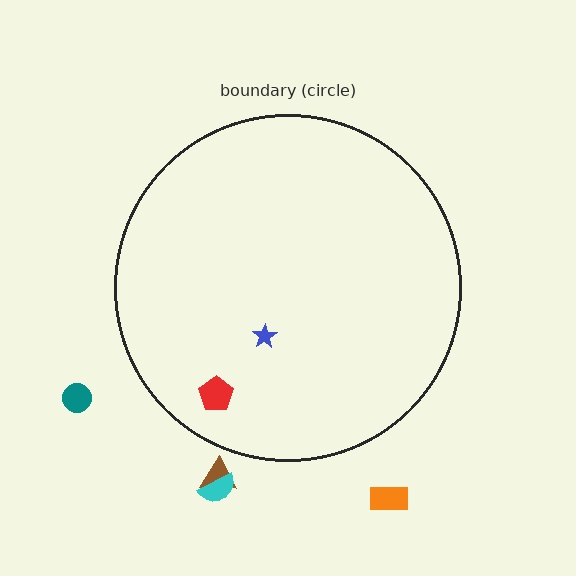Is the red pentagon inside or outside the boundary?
Inside.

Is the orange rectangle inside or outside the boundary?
Outside.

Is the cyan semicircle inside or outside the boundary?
Outside.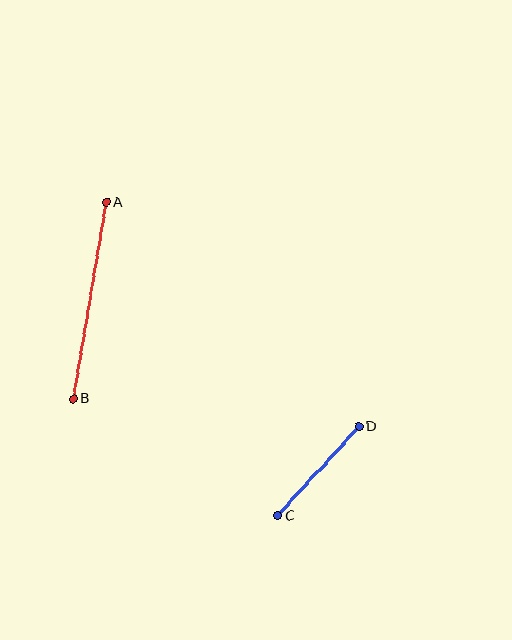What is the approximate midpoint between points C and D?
The midpoint is at approximately (318, 471) pixels.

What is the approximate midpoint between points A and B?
The midpoint is at approximately (90, 301) pixels.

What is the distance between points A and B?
The distance is approximately 199 pixels.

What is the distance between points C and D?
The distance is approximately 121 pixels.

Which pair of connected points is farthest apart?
Points A and B are farthest apart.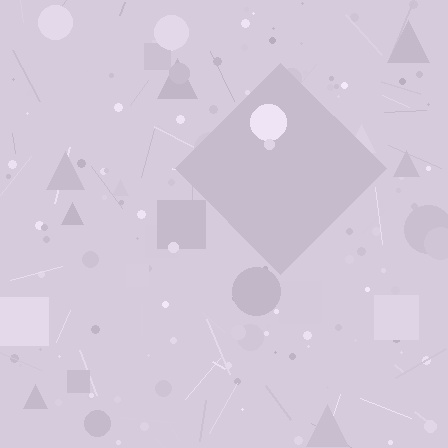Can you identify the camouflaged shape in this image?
The camouflaged shape is a diamond.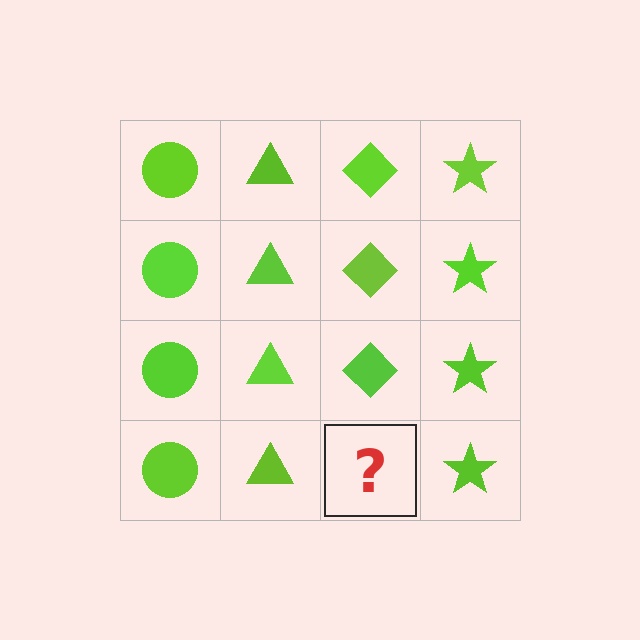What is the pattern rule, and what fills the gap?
The rule is that each column has a consistent shape. The gap should be filled with a lime diamond.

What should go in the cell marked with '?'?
The missing cell should contain a lime diamond.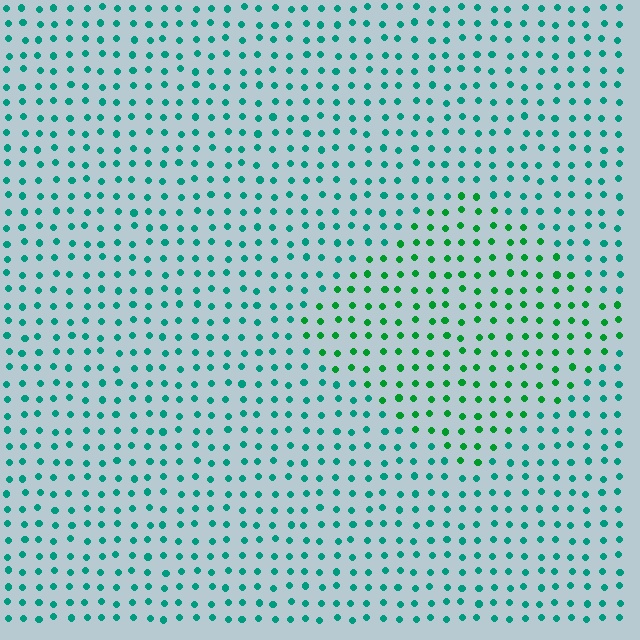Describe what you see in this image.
The image is filled with small teal elements in a uniform arrangement. A diamond-shaped region is visible where the elements are tinted to a slightly different hue, forming a subtle color boundary.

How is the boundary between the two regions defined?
The boundary is defined purely by a slight shift in hue (about 33 degrees). Spacing, size, and orientation are identical on both sides.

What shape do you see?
I see a diamond.